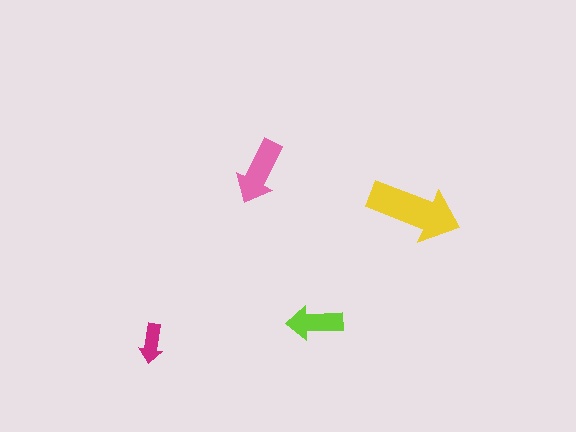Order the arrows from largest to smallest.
the yellow one, the pink one, the lime one, the magenta one.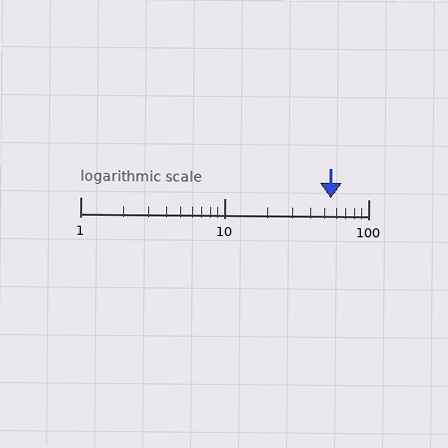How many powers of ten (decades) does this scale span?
The scale spans 2 decades, from 1 to 100.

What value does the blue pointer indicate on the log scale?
The pointer indicates approximately 55.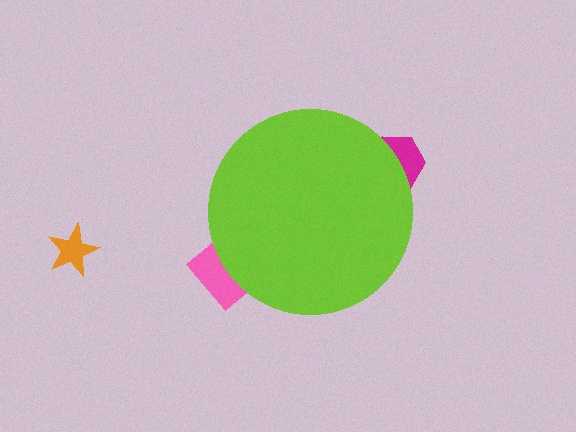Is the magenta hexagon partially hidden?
Yes, the magenta hexagon is partially hidden behind the lime circle.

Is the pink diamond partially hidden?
Yes, the pink diamond is partially hidden behind the lime circle.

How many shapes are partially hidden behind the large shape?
2 shapes are partially hidden.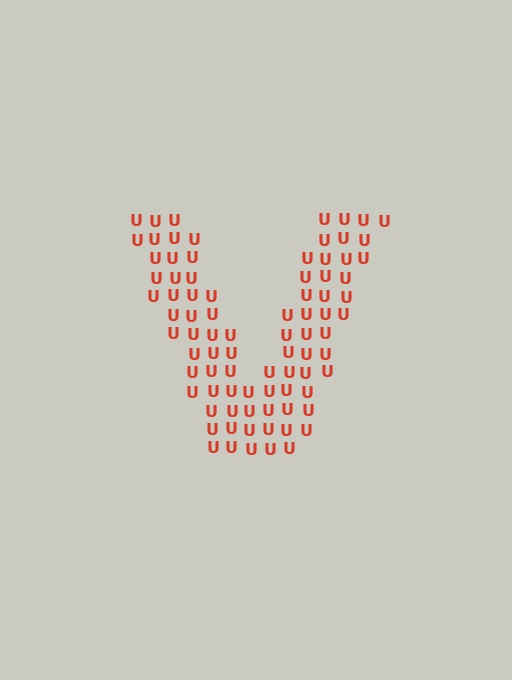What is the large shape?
The large shape is the letter V.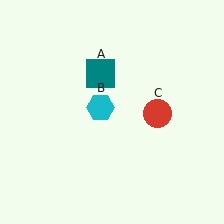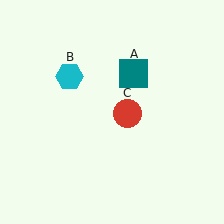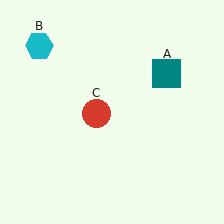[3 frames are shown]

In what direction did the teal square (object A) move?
The teal square (object A) moved right.